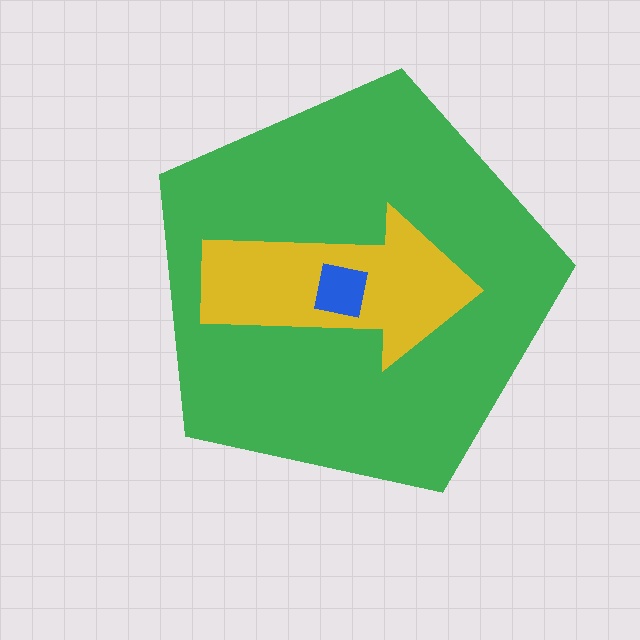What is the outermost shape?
The green pentagon.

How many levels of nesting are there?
3.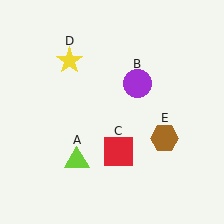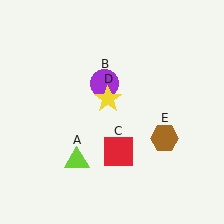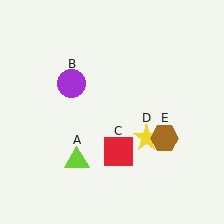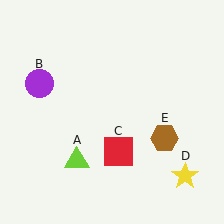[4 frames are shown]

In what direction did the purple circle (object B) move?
The purple circle (object B) moved left.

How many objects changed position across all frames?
2 objects changed position: purple circle (object B), yellow star (object D).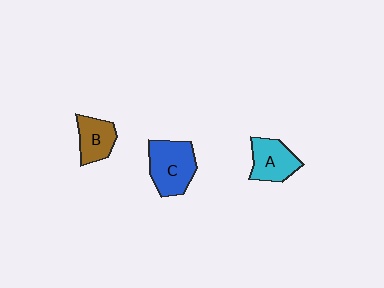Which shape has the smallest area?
Shape B (brown).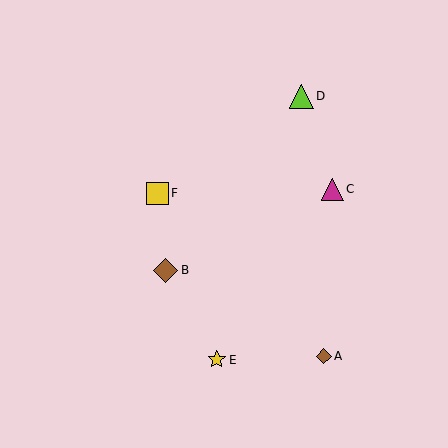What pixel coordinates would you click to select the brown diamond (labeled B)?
Click at (165, 270) to select the brown diamond B.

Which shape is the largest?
The brown diamond (labeled B) is the largest.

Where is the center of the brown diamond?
The center of the brown diamond is at (324, 356).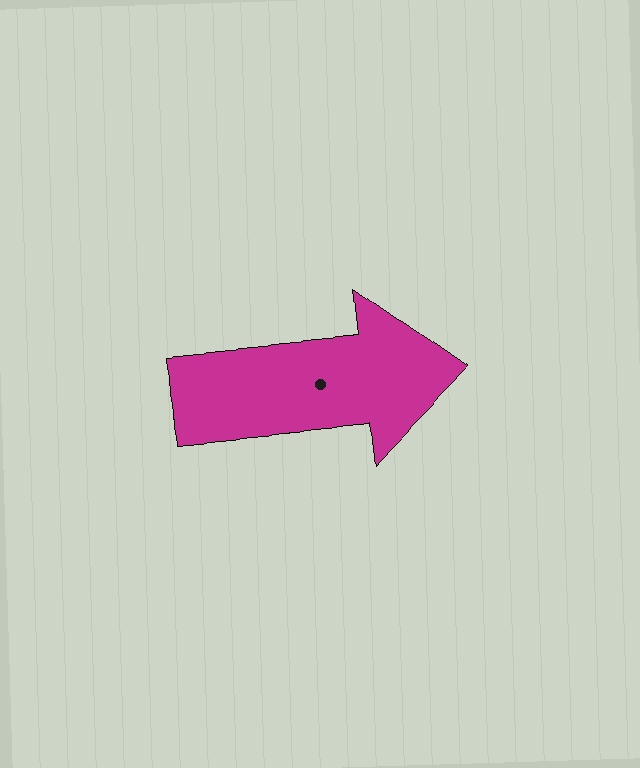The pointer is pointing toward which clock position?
Roughly 3 o'clock.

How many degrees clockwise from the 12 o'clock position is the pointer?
Approximately 84 degrees.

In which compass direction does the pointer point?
East.